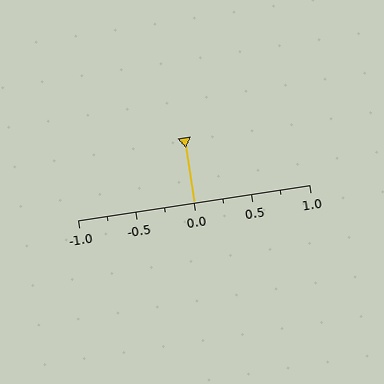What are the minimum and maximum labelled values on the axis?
The axis runs from -1.0 to 1.0.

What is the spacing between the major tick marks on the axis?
The major ticks are spaced 0.5 apart.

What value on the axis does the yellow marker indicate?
The marker indicates approximately 0.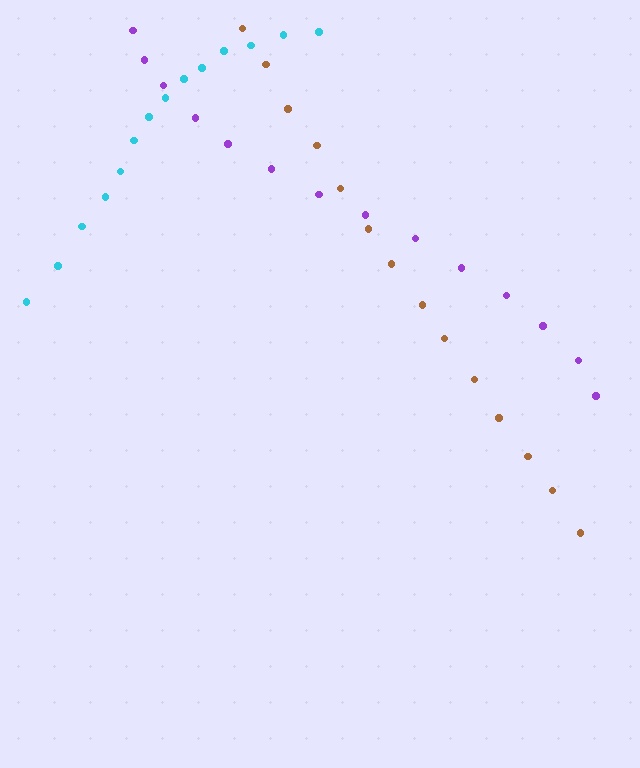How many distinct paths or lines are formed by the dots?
There are 3 distinct paths.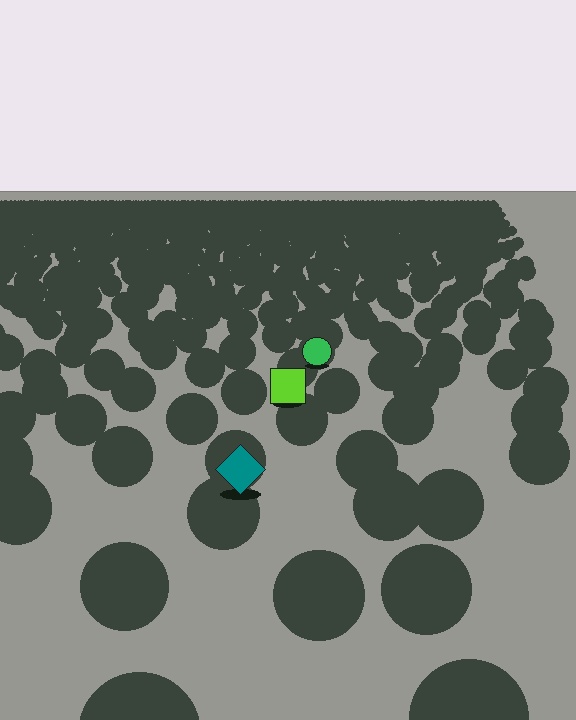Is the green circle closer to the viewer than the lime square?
No. The lime square is closer — you can tell from the texture gradient: the ground texture is coarser near it.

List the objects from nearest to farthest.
From nearest to farthest: the teal diamond, the lime square, the green circle.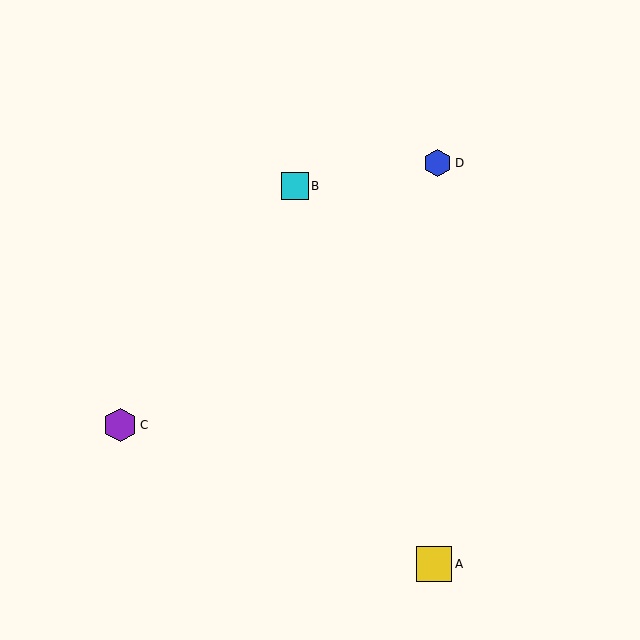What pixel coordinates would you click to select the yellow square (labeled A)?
Click at (434, 564) to select the yellow square A.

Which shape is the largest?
The yellow square (labeled A) is the largest.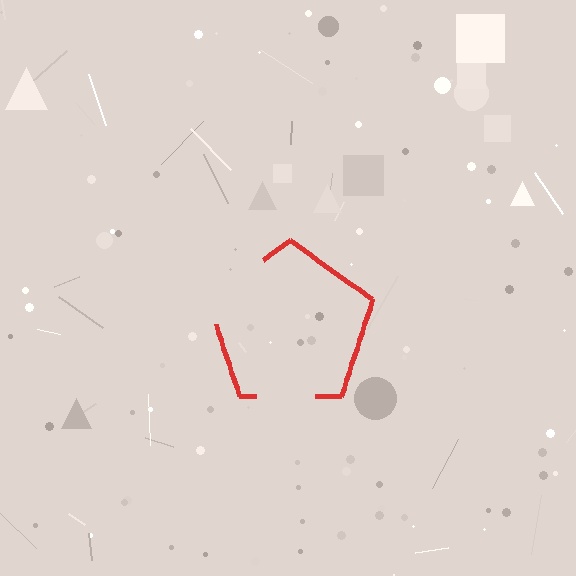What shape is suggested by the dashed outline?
The dashed outline suggests a pentagon.